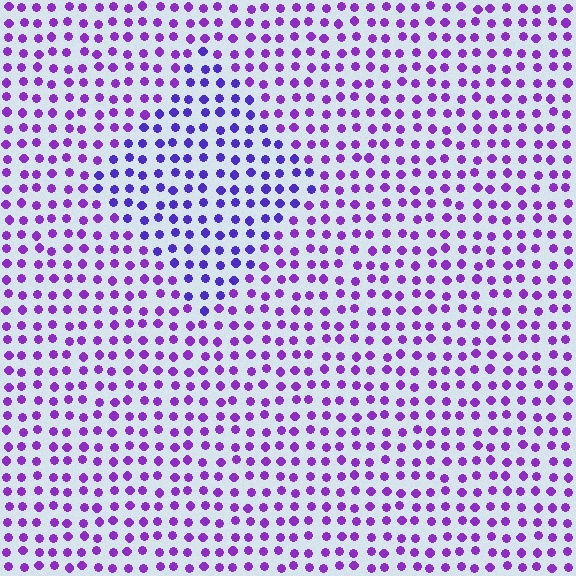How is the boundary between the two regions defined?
The boundary is defined purely by a slight shift in hue (about 27 degrees). Spacing, size, and orientation are identical on both sides.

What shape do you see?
I see a diamond.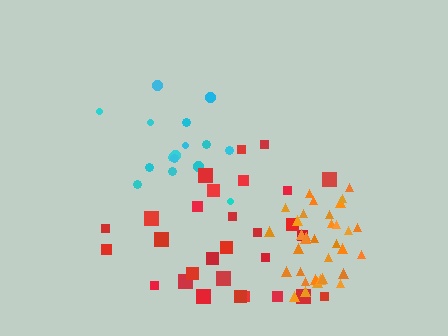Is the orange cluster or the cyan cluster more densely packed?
Orange.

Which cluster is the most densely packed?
Orange.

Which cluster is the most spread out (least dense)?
Red.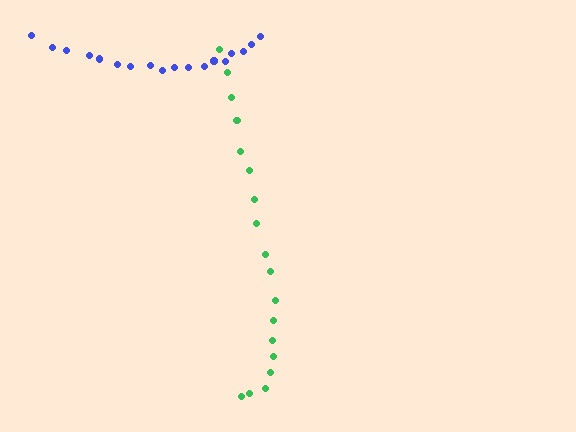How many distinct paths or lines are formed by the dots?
There are 2 distinct paths.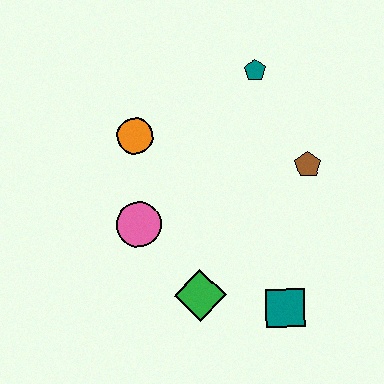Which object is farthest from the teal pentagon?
The teal square is farthest from the teal pentagon.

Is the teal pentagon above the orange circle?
Yes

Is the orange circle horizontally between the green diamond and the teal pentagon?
No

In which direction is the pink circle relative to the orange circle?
The pink circle is below the orange circle.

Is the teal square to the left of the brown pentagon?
Yes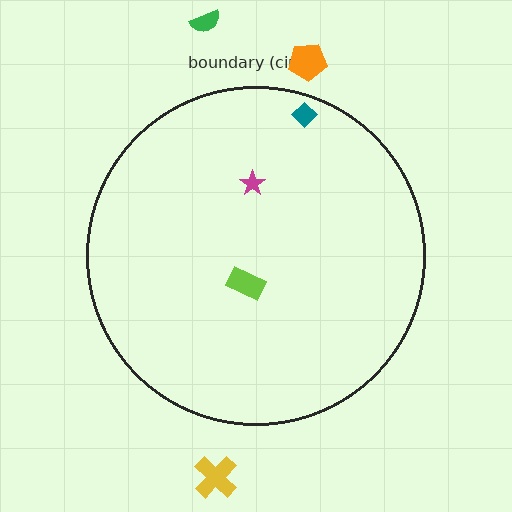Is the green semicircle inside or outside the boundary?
Outside.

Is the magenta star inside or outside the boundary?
Inside.